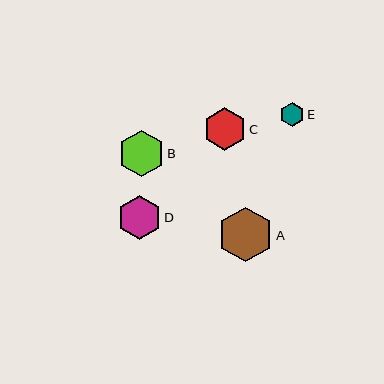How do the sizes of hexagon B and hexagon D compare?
Hexagon B and hexagon D are approximately the same size.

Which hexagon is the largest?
Hexagon A is the largest with a size of approximately 54 pixels.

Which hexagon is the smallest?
Hexagon E is the smallest with a size of approximately 24 pixels.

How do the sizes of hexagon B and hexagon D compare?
Hexagon B and hexagon D are approximately the same size.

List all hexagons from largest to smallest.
From largest to smallest: A, B, D, C, E.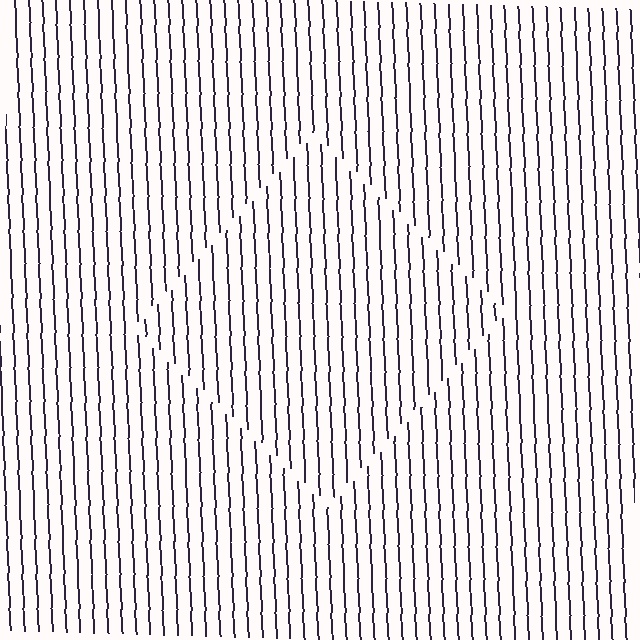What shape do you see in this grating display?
An illusory square. The interior of the shape contains the same grating, shifted by half a period — the contour is defined by the phase discontinuity where line-ends from the inner and outer gratings abut.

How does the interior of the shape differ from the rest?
The interior of the shape contains the same grating, shifted by half a period — the contour is defined by the phase discontinuity where line-ends from the inner and outer gratings abut.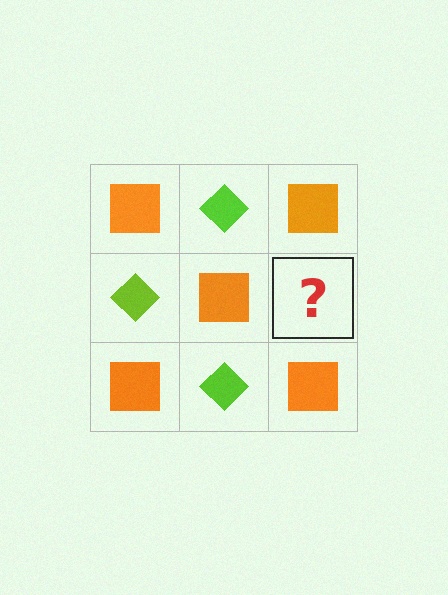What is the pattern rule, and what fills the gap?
The rule is that it alternates orange square and lime diamond in a checkerboard pattern. The gap should be filled with a lime diamond.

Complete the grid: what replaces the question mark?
The question mark should be replaced with a lime diamond.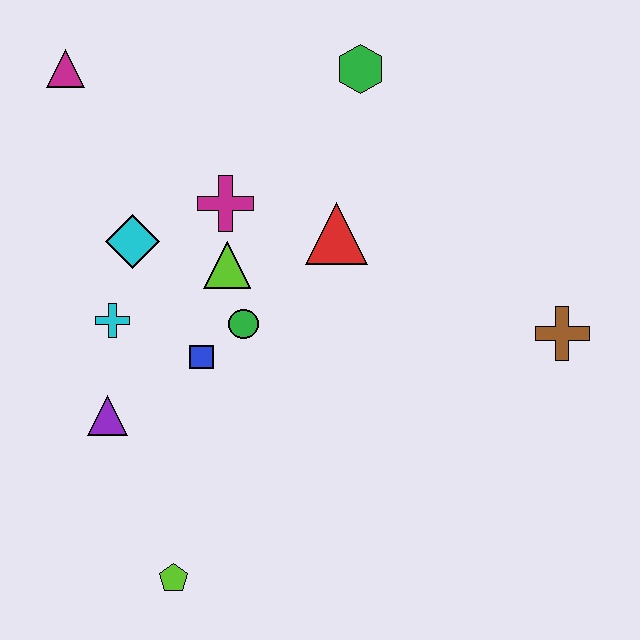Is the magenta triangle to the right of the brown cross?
No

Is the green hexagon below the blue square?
No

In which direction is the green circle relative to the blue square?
The green circle is to the right of the blue square.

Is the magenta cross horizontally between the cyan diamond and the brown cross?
Yes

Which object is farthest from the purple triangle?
The brown cross is farthest from the purple triangle.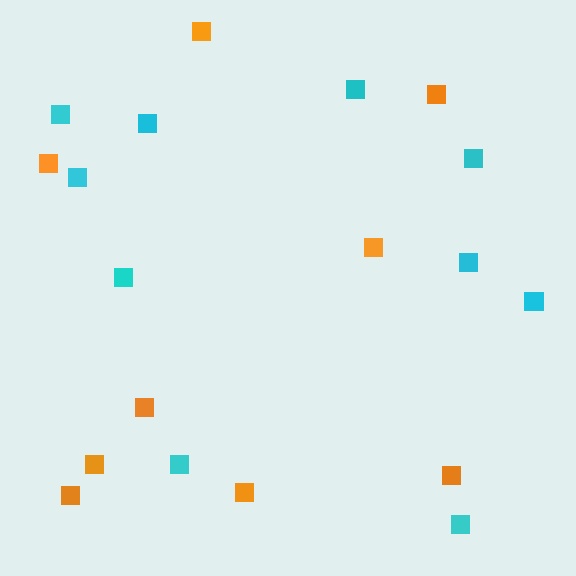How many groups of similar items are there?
There are 2 groups: one group of cyan squares (10) and one group of orange squares (9).